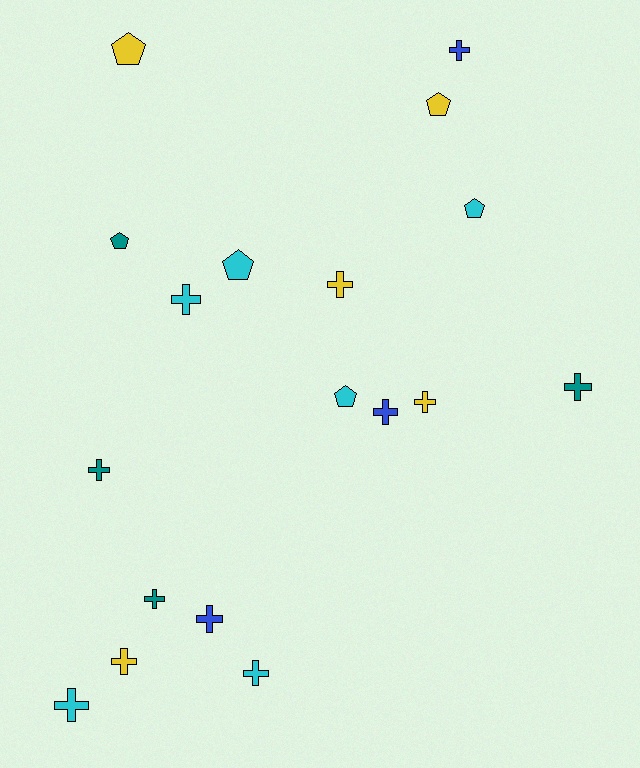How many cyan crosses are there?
There are 3 cyan crosses.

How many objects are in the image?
There are 18 objects.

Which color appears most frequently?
Cyan, with 6 objects.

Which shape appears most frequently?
Cross, with 12 objects.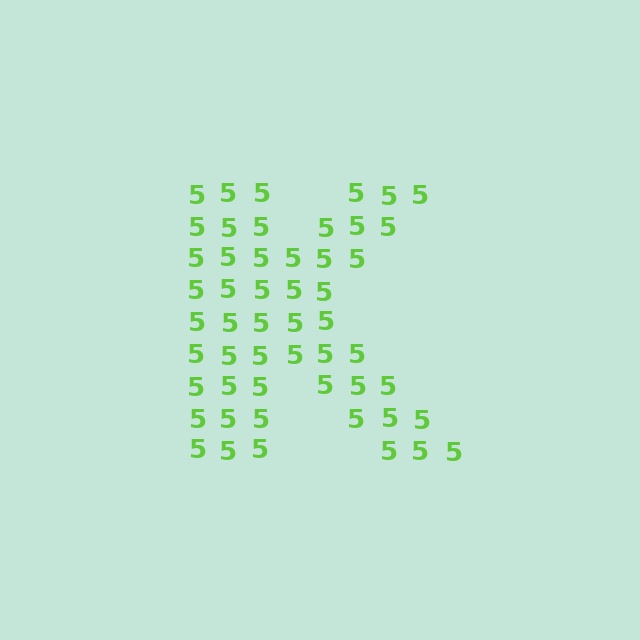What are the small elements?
The small elements are digit 5's.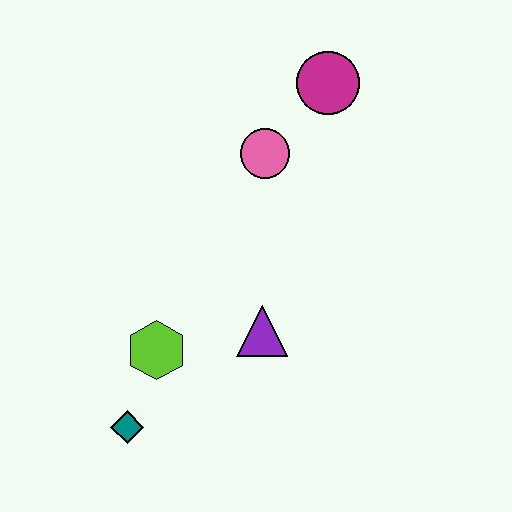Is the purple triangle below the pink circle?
Yes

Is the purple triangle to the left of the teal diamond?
No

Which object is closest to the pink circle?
The magenta circle is closest to the pink circle.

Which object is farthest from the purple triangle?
The magenta circle is farthest from the purple triangle.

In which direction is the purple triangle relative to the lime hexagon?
The purple triangle is to the right of the lime hexagon.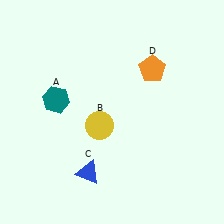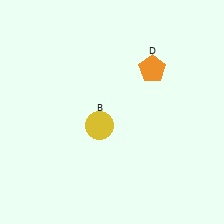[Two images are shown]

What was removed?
The teal hexagon (A), the blue triangle (C) were removed in Image 2.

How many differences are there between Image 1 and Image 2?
There are 2 differences between the two images.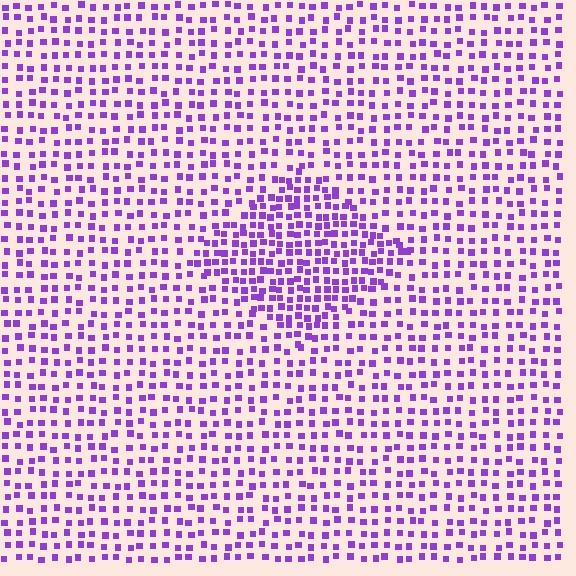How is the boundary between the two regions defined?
The boundary is defined by a change in element density (approximately 1.8x ratio). All elements are the same color, size, and shape.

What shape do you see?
I see a diamond.